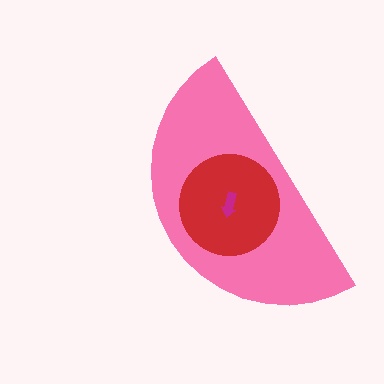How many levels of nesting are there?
3.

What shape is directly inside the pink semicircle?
The red circle.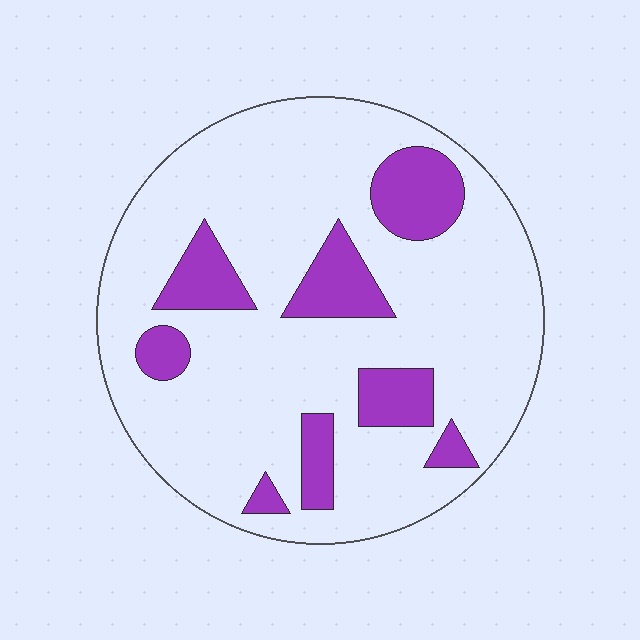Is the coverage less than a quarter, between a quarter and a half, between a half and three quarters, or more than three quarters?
Less than a quarter.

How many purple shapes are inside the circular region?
8.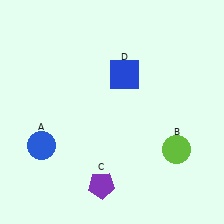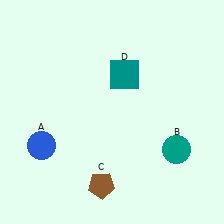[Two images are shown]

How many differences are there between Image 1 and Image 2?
There are 3 differences between the two images.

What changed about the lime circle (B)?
In Image 1, B is lime. In Image 2, it changed to teal.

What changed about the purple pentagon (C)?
In Image 1, C is purple. In Image 2, it changed to brown.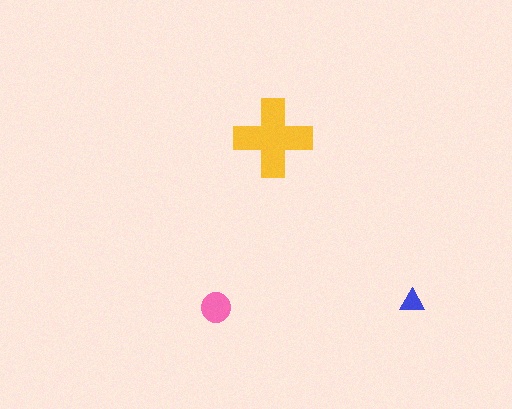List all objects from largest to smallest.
The yellow cross, the pink circle, the blue triangle.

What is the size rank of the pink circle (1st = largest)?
2nd.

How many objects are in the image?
There are 3 objects in the image.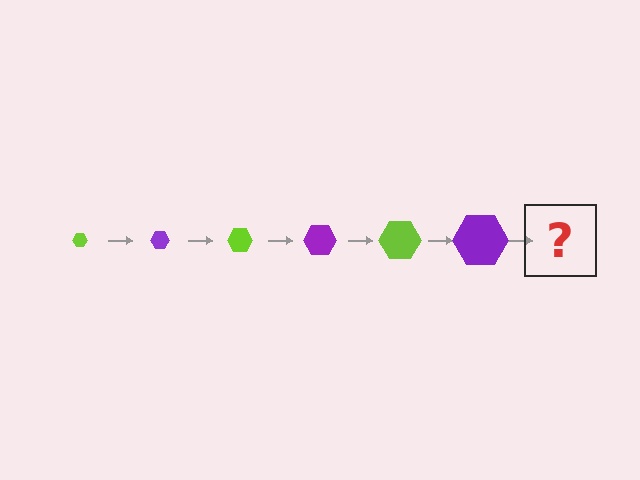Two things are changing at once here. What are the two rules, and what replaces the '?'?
The two rules are that the hexagon grows larger each step and the color cycles through lime and purple. The '?' should be a lime hexagon, larger than the previous one.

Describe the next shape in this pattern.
It should be a lime hexagon, larger than the previous one.